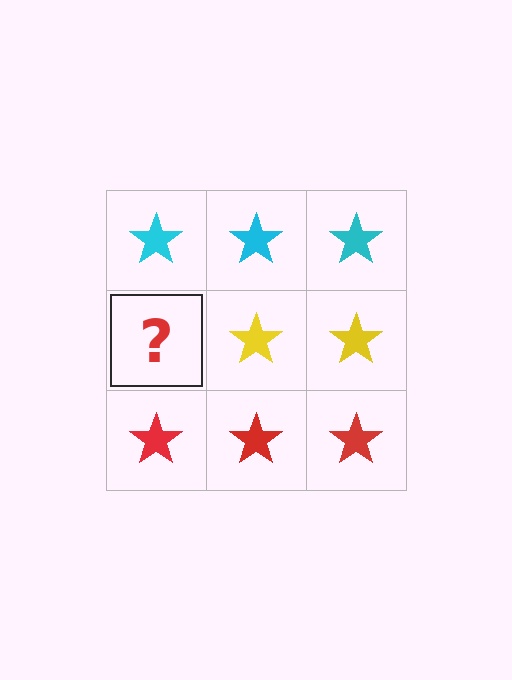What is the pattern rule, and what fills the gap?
The rule is that each row has a consistent color. The gap should be filled with a yellow star.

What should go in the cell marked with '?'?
The missing cell should contain a yellow star.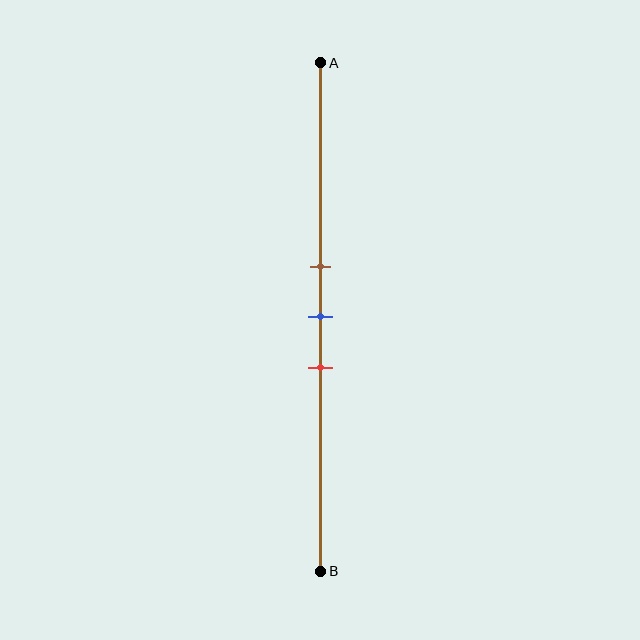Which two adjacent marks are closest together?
The brown and blue marks are the closest adjacent pair.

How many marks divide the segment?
There are 3 marks dividing the segment.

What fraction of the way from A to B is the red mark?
The red mark is approximately 60% (0.6) of the way from A to B.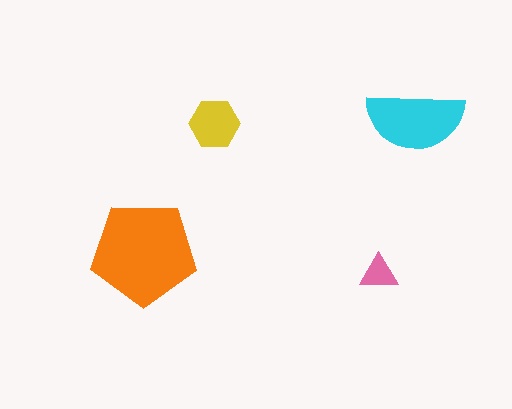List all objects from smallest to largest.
The pink triangle, the yellow hexagon, the cyan semicircle, the orange pentagon.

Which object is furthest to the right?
The cyan semicircle is rightmost.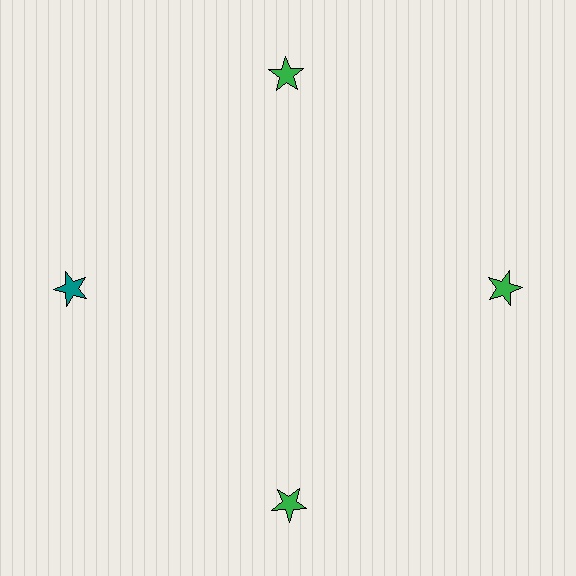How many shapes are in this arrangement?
There are 4 shapes arranged in a ring pattern.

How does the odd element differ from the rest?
It has a different color: teal instead of green.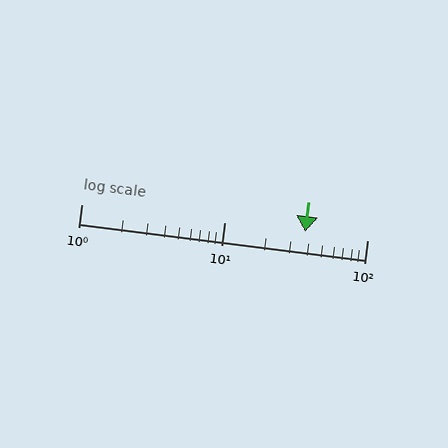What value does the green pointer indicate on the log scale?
The pointer indicates approximately 37.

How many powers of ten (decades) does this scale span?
The scale spans 2 decades, from 1 to 100.